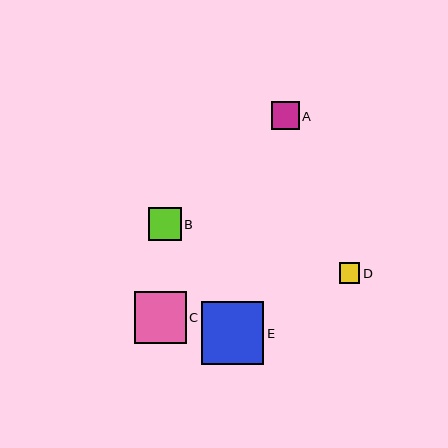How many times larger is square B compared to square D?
Square B is approximately 1.6 times the size of square D.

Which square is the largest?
Square E is the largest with a size of approximately 62 pixels.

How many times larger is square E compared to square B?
Square E is approximately 1.9 times the size of square B.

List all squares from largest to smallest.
From largest to smallest: E, C, B, A, D.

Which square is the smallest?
Square D is the smallest with a size of approximately 20 pixels.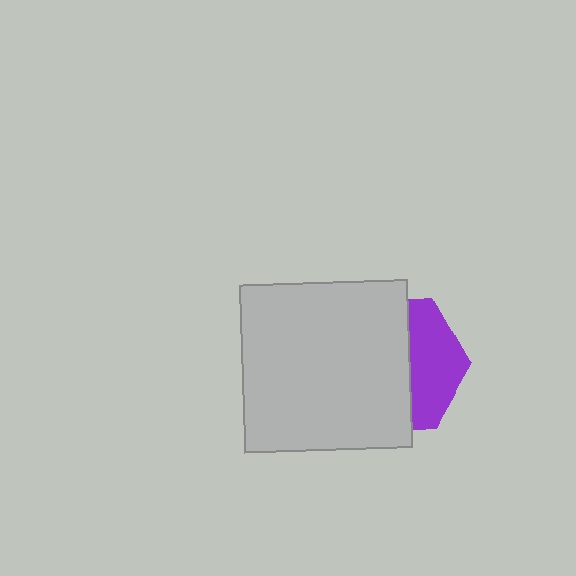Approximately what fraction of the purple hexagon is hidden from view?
Roughly 62% of the purple hexagon is hidden behind the light gray square.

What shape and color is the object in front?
The object in front is a light gray square.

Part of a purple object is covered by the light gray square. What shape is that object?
It is a hexagon.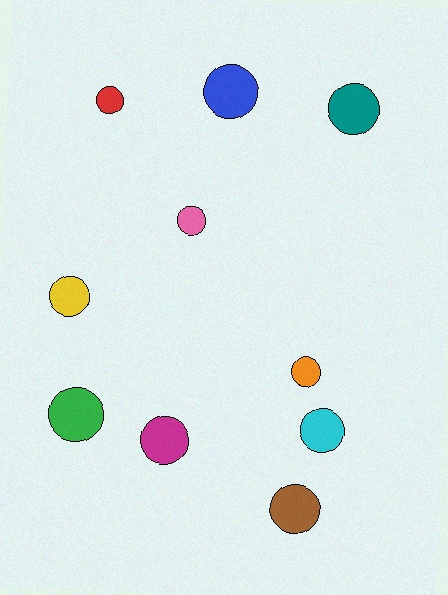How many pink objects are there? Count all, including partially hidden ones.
There is 1 pink object.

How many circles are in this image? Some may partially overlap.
There are 10 circles.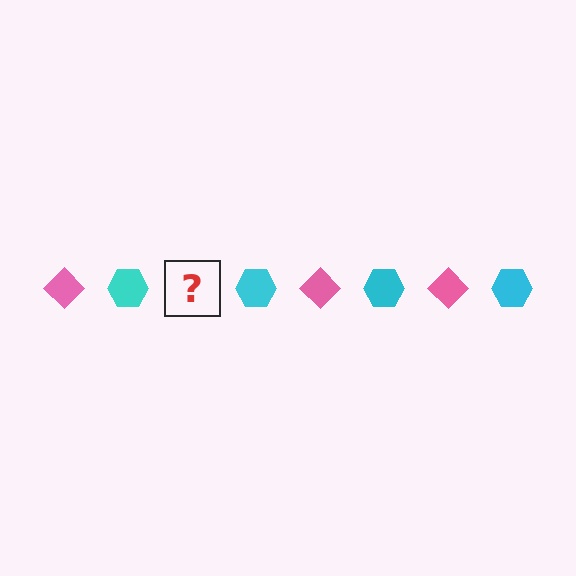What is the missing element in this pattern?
The missing element is a pink diamond.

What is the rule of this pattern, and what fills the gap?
The rule is that the pattern alternates between pink diamond and cyan hexagon. The gap should be filled with a pink diamond.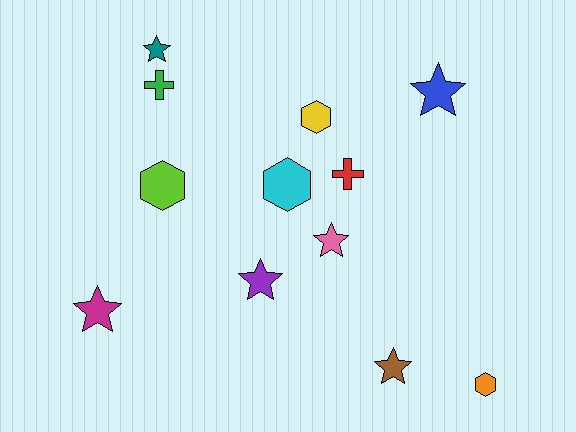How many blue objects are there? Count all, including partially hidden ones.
There is 1 blue object.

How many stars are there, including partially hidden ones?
There are 6 stars.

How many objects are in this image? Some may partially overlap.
There are 12 objects.